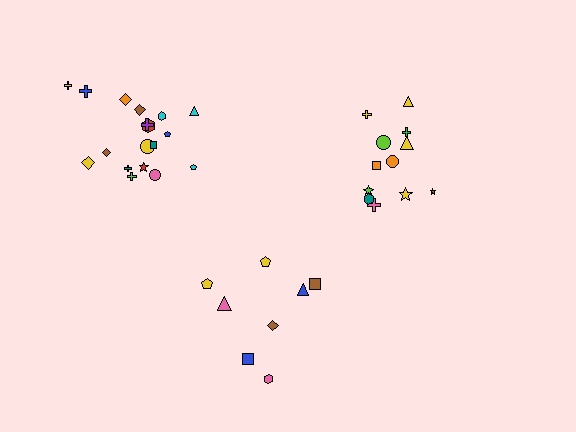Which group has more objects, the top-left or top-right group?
The top-left group.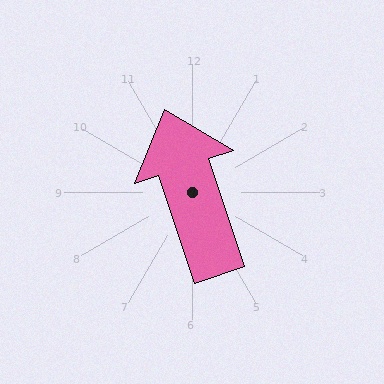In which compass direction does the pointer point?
North.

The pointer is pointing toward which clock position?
Roughly 11 o'clock.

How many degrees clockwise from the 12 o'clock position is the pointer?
Approximately 342 degrees.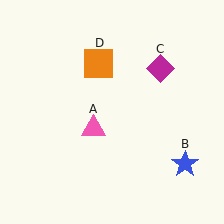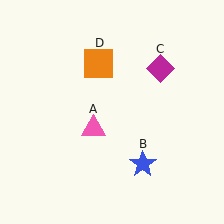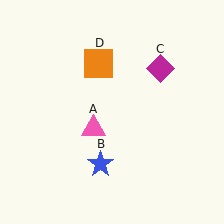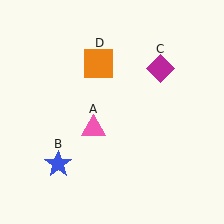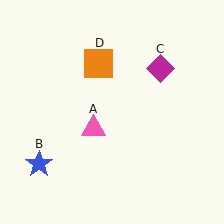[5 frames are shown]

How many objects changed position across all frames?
1 object changed position: blue star (object B).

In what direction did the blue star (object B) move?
The blue star (object B) moved left.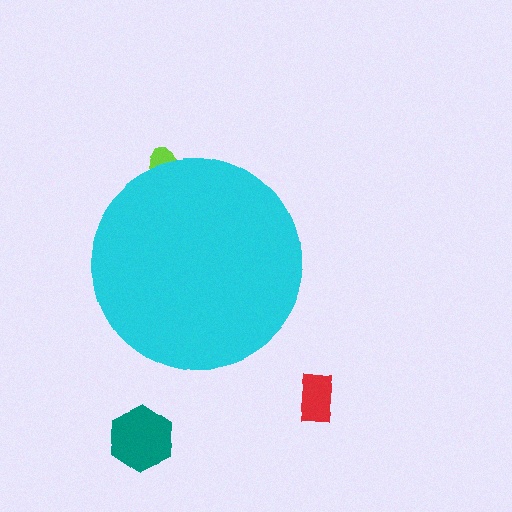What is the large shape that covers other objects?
A cyan circle.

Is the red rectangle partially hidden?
No, the red rectangle is fully visible.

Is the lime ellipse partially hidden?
Yes, the lime ellipse is partially hidden behind the cyan circle.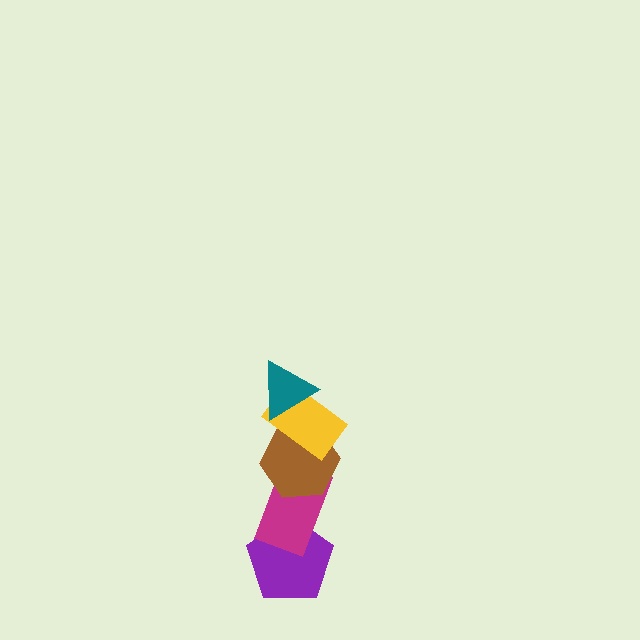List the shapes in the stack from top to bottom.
From top to bottom: the teal triangle, the yellow rectangle, the brown hexagon, the magenta rectangle, the purple pentagon.